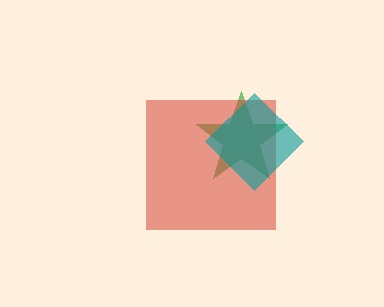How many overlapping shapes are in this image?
There are 3 overlapping shapes in the image.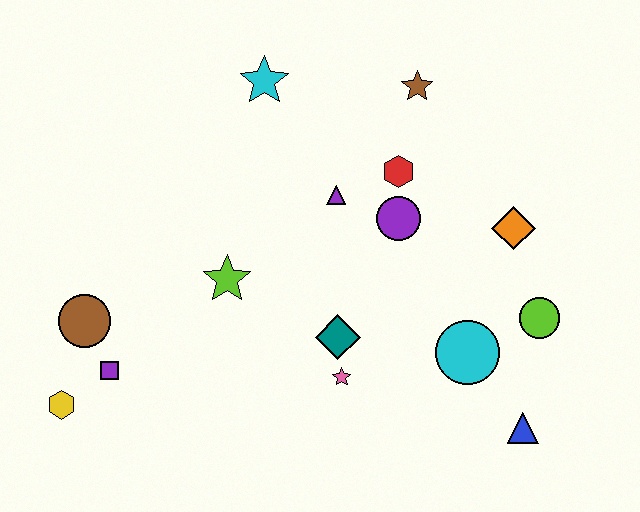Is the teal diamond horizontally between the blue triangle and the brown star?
No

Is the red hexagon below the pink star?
No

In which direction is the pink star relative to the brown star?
The pink star is below the brown star.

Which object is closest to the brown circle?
The purple square is closest to the brown circle.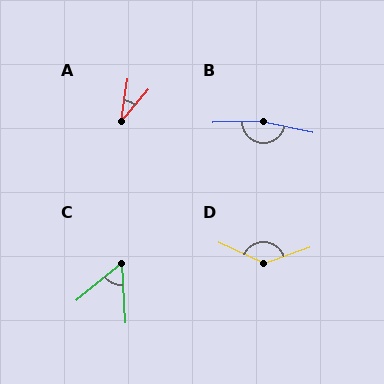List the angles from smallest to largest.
A (31°), C (54°), D (136°), B (167°).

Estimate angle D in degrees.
Approximately 136 degrees.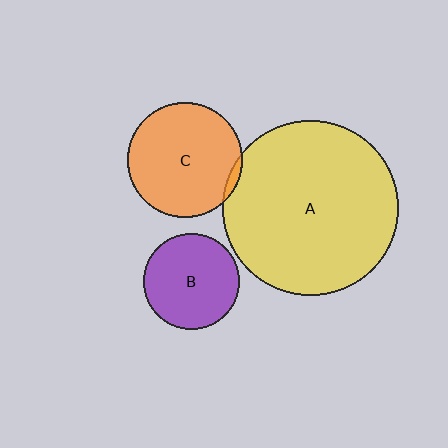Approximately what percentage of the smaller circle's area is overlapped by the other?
Approximately 5%.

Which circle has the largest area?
Circle A (yellow).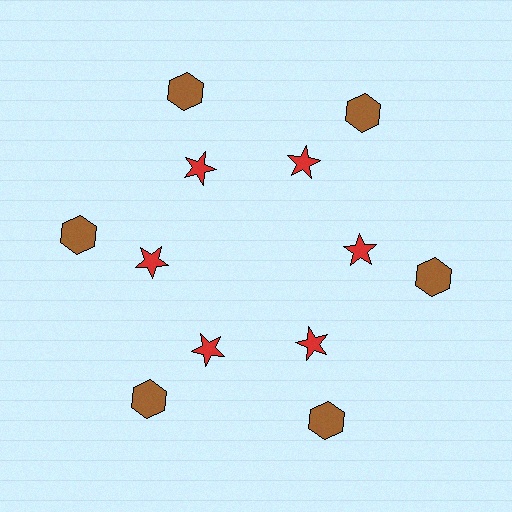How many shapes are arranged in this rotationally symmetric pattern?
There are 12 shapes, arranged in 6 groups of 2.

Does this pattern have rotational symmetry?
Yes, this pattern has 6-fold rotational symmetry. It looks the same after rotating 60 degrees around the center.